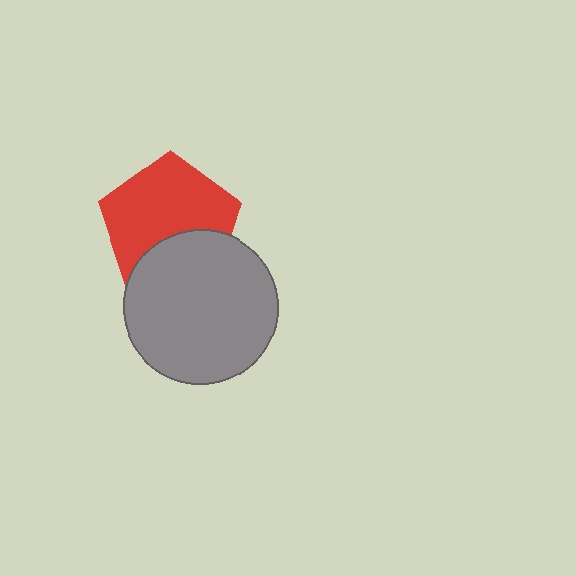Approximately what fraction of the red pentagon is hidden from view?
Roughly 33% of the red pentagon is hidden behind the gray circle.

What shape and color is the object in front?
The object in front is a gray circle.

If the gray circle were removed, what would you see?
You would see the complete red pentagon.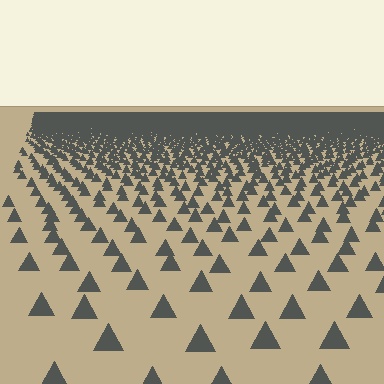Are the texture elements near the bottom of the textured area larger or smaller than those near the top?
Larger. Near the bottom, elements are closer to the viewer and appear at a bigger on-screen size.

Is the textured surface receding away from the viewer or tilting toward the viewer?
The surface is receding away from the viewer. Texture elements get smaller and denser toward the top.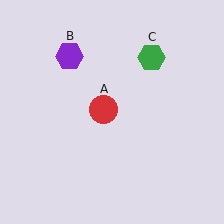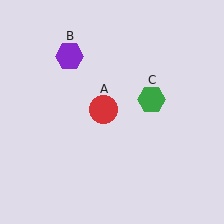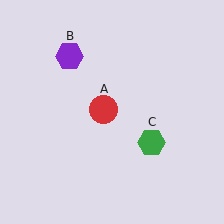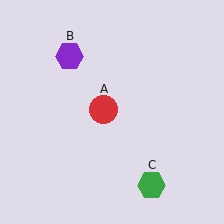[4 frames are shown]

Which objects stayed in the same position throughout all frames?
Red circle (object A) and purple hexagon (object B) remained stationary.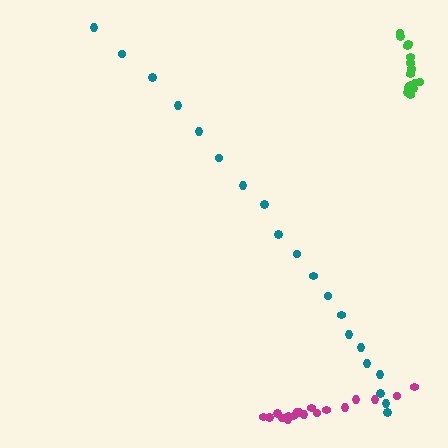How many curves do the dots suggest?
There are 3 distinct paths.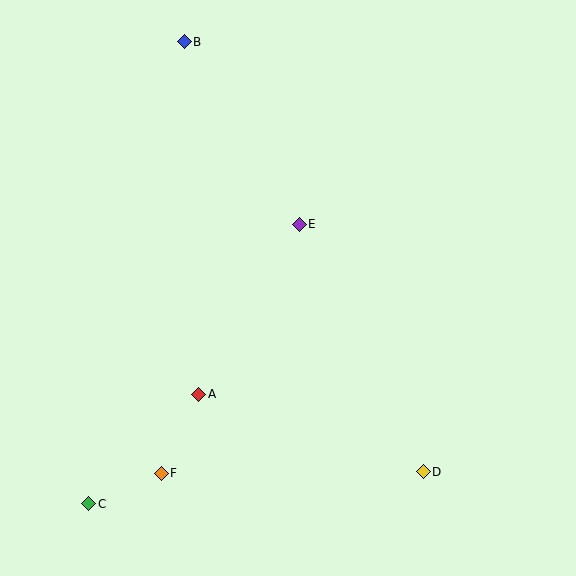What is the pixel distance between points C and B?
The distance between C and B is 472 pixels.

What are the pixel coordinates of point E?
Point E is at (299, 224).